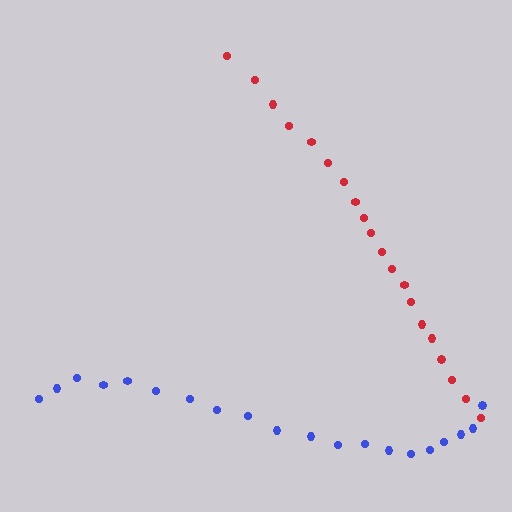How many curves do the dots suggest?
There are 2 distinct paths.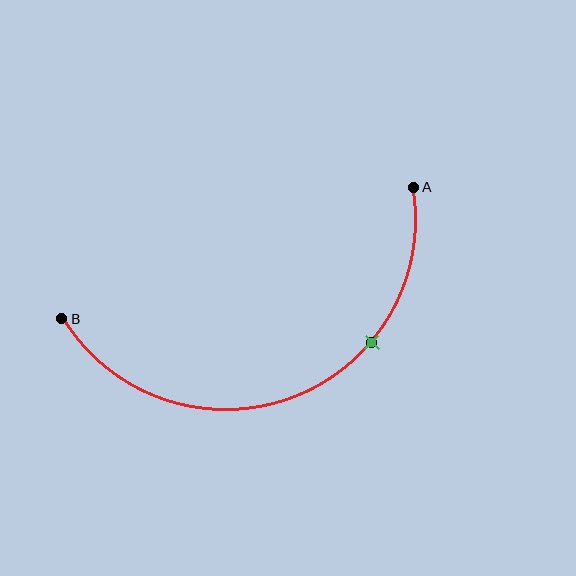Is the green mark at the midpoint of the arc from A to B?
No. The green mark lies on the arc but is closer to endpoint A. The arc midpoint would be at the point on the curve equidistant along the arc from both A and B.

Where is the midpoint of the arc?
The arc midpoint is the point on the curve farthest from the straight line joining A and B. It sits below that line.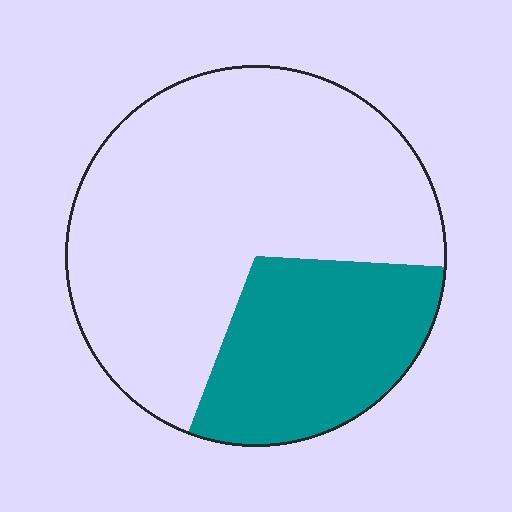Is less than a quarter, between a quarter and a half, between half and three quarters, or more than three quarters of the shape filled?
Between a quarter and a half.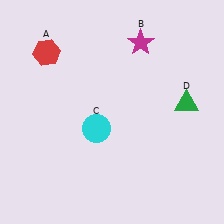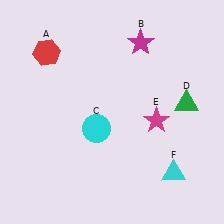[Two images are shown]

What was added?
A magenta star (E), a cyan triangle (F) were added in Image 2.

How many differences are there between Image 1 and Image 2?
There are 2 differences between the two images.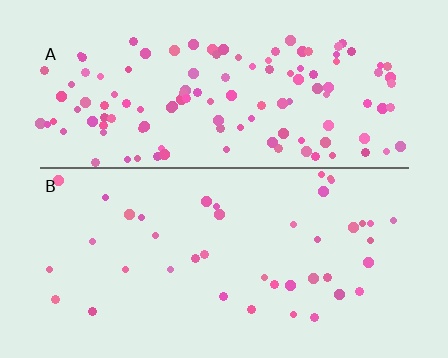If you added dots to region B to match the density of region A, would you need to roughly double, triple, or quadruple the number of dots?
Approximately triple.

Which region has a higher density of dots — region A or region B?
A (the top).